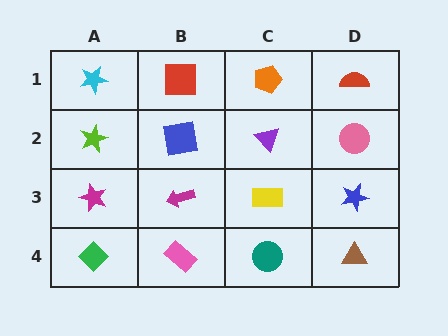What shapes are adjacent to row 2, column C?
An orange pentagon (row 1, column C), a yellow rectangle (row 3, column C), a blue square (row 2, column B), a pink circle (row 2, column D).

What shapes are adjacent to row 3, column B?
A blue square (row 2, column B), a pink rectangle (row 4, column B), a magenta star (row 3, column A), a yellow rectangle (row 3, column C).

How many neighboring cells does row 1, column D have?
2.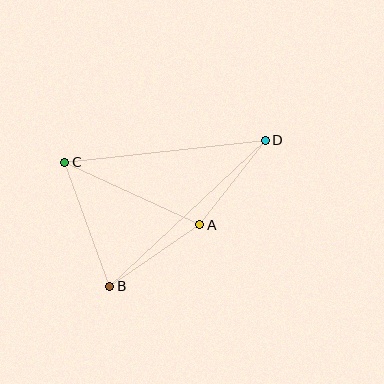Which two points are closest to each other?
Points A and D are closest to each other.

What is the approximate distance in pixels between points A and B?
The distance between A and B is approximately 109 pixels.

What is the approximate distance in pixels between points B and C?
The distance between B and C is approximately 132 pixels.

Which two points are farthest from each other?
Points B and D are farthest from each other.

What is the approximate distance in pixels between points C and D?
The distance between C and D is approximately 202 pixels.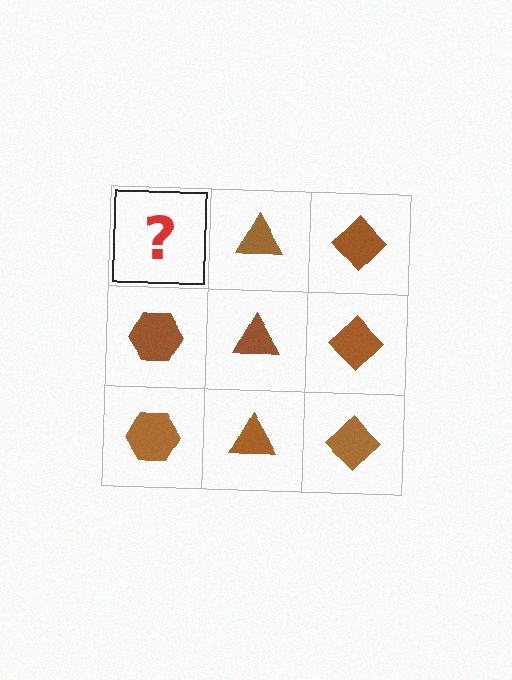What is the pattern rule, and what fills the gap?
The rule is that each column has a consistent shape. The gap should be filled with a brown hexagon.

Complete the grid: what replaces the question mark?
The question mark should be replaced with a brown hexagon.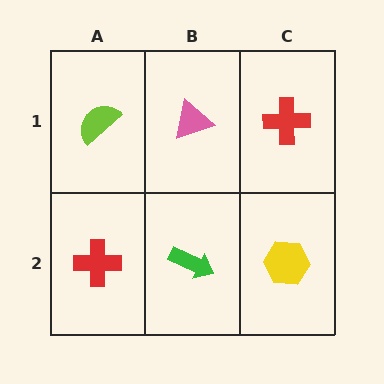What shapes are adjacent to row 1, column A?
A red cross (row 2, column A), a pink triangle (row 1, column B).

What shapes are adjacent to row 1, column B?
A green arrow (row 2, column B), a lime semicircle (row 1, column A), a red cross (row 1, column C).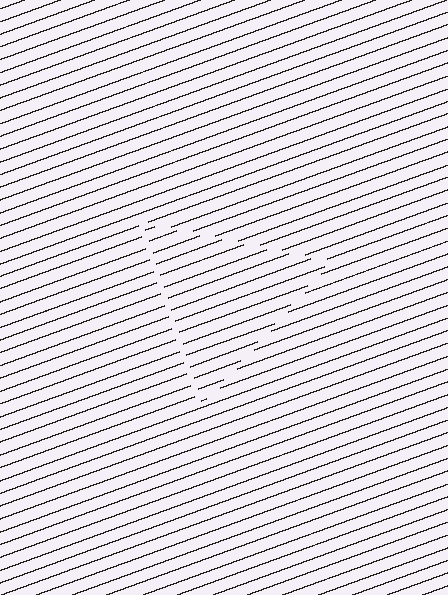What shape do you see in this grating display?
An illusory triangle. The interior of the shape contains the same grating, shifted by half a period — the contour is defined by the phase discontinuity where line-ends from the inner and outer gratings abut.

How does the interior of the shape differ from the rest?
The interior of the shape contains the same grating, shifted by half a period — the contour is defined by the phase discontinuity where line-ends from the inner and outer gratings abut.